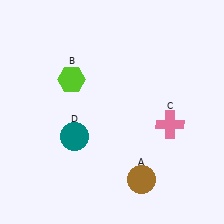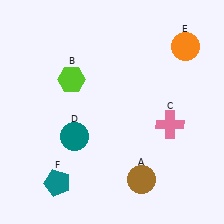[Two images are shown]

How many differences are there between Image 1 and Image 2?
There are 2 differences between the two images.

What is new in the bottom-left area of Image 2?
A teal pentagon (F) was added in the bottom-left area of Image 2.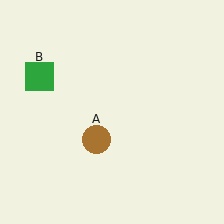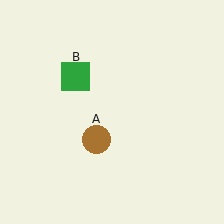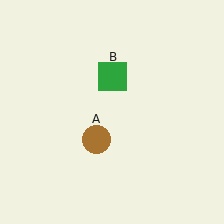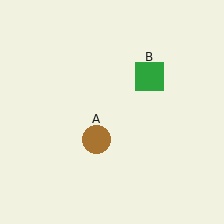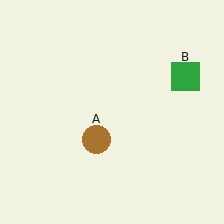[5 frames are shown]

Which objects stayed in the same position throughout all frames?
Brown circle (object A) remained stationary.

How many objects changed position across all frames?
1 object changed position: green square (object B).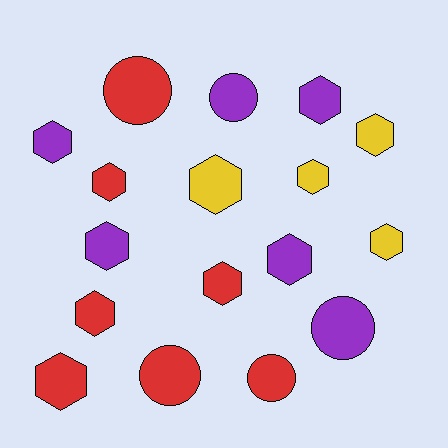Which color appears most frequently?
Red, with 7 objects.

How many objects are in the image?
There are 17 objects.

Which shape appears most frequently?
Hexagon, with 12 objects.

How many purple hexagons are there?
There are 4 purple hexagons.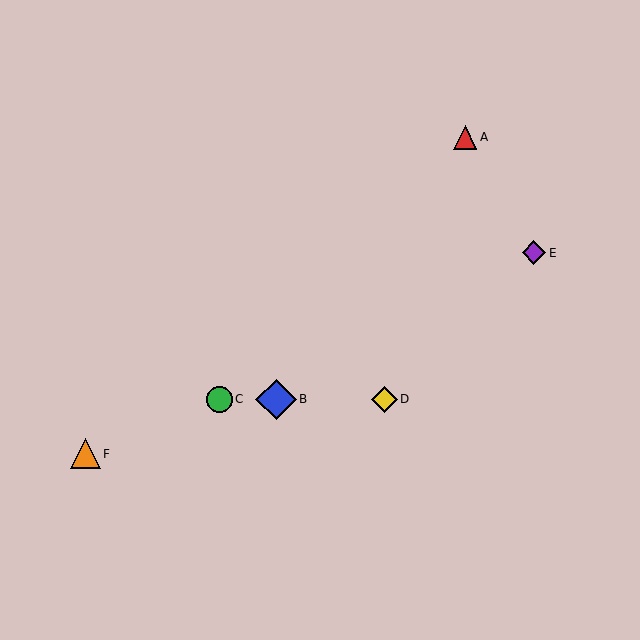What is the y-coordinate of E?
Object E is at y≈253.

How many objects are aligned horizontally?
3 objects (B, C, D) are aligned horizontally.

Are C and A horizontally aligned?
No, C is at y≈399 and A is at y≈137.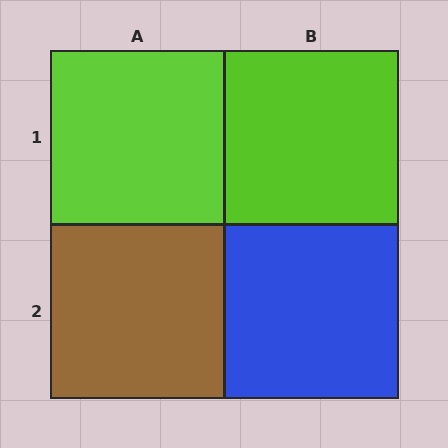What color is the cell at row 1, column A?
Lime.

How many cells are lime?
2 cells are lime.